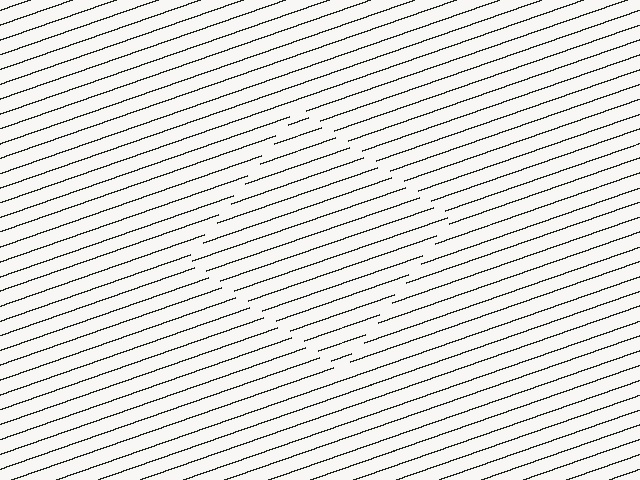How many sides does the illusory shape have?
4 sides — the line-ends trace a square.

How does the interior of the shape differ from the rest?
The interior of the shape contains the same grating, shifted by half a period — the contour is defined by the phase discontinuity where line-ends from the inner and outer gratings abut.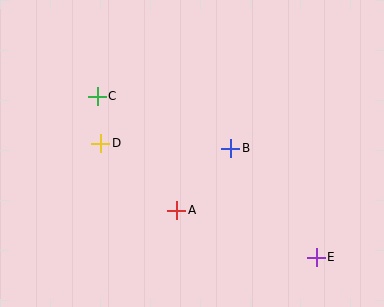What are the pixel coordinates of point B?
Point B is at (231, 148).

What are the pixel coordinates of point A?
Point A is at (177, 210).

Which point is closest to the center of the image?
Point B at (231, 148) is closest to the center.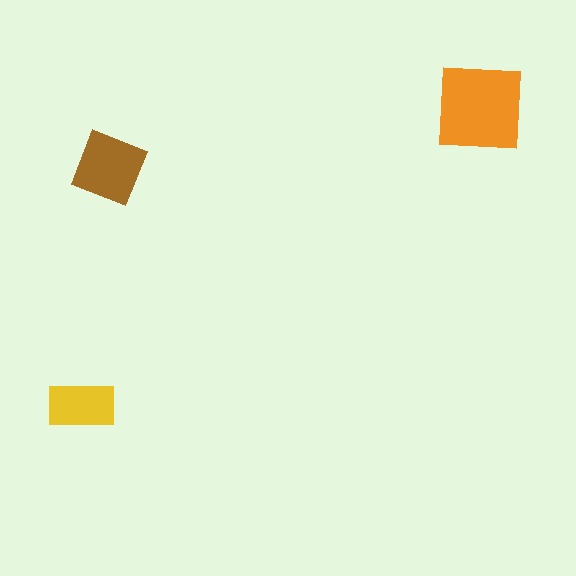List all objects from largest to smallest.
The orange square, the brown square, the yellow rectangle.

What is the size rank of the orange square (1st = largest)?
1st.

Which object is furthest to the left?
The yellow rectangle is leftmost.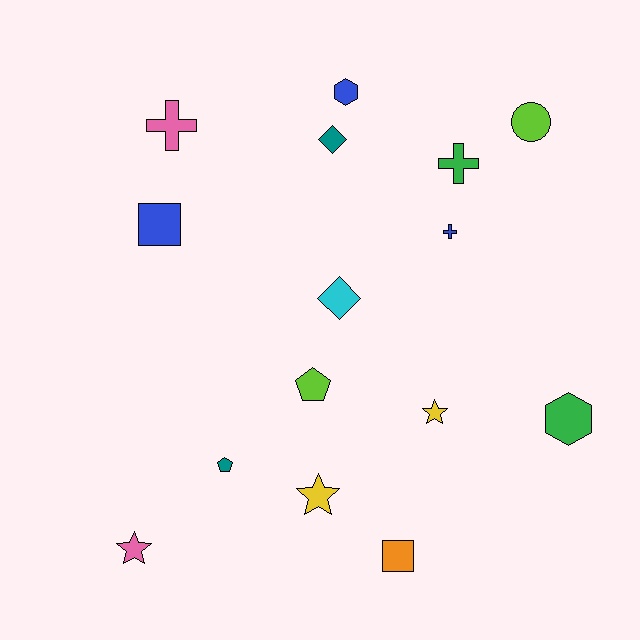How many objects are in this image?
There are 15 objects.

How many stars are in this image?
There are 3 stars.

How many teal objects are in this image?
There are 2 teal objects.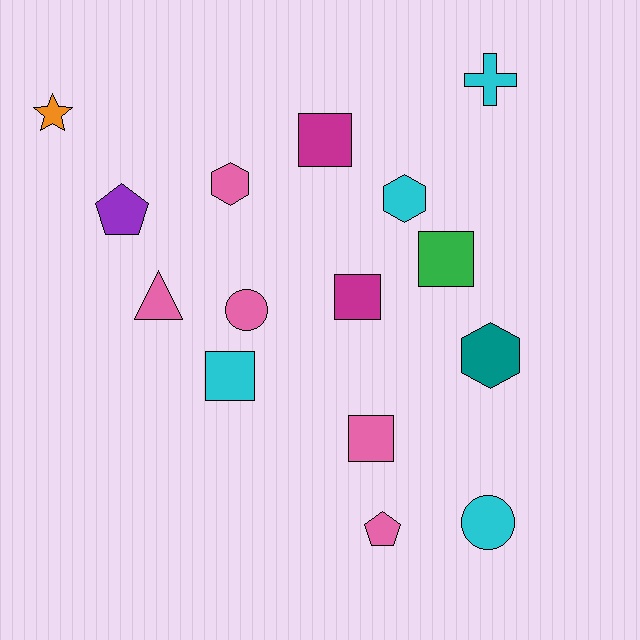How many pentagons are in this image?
There are 2 pentagons.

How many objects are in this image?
There are 15 objects.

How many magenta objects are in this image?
There are 2 magenta objects.